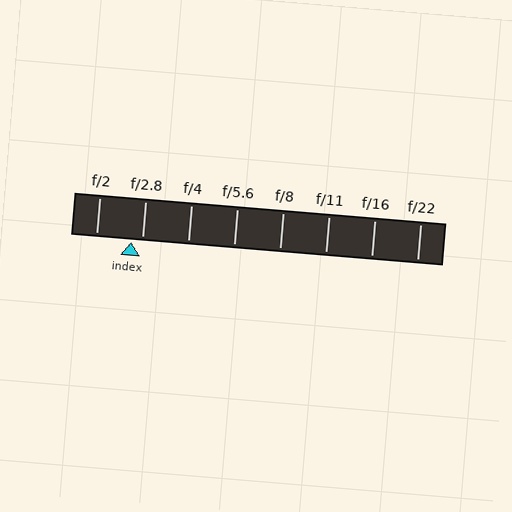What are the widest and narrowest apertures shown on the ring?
The widest aperture shown is f/2 and the narrowest is f/22.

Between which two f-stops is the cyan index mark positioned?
The index mark is between f/2 and f/2.8.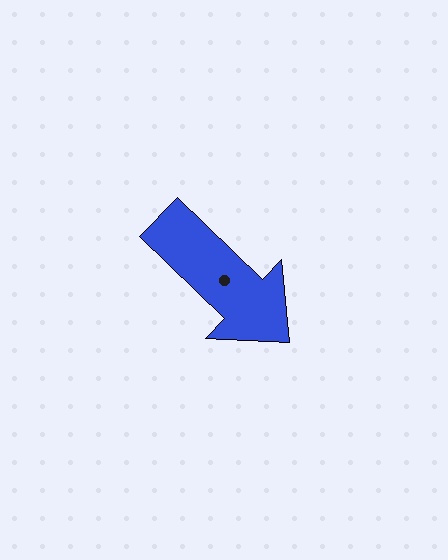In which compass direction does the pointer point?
Southeast.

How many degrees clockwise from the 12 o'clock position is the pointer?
Approximately 134 degrees.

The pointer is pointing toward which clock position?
Roughly 4 o'clock.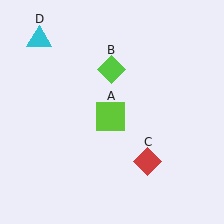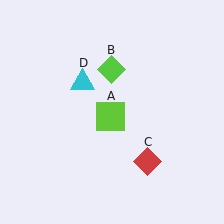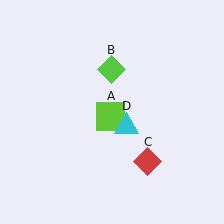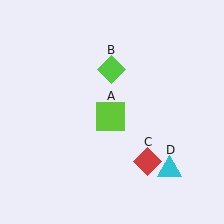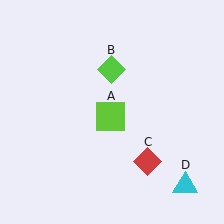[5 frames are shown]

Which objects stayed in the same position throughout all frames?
Lime square (object A) and lime diamond (object B) and red diamond (object C) remained stationary.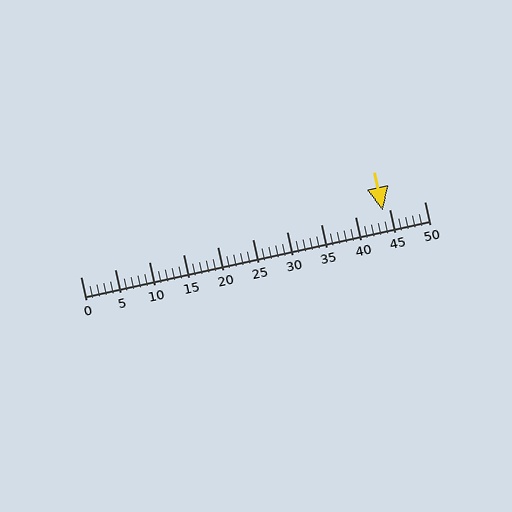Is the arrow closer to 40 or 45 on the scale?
The arrow is closer to 45.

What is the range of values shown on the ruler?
The ruler shows values from 0 to 50.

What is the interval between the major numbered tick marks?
The major tick marks are spaced 5 units apart.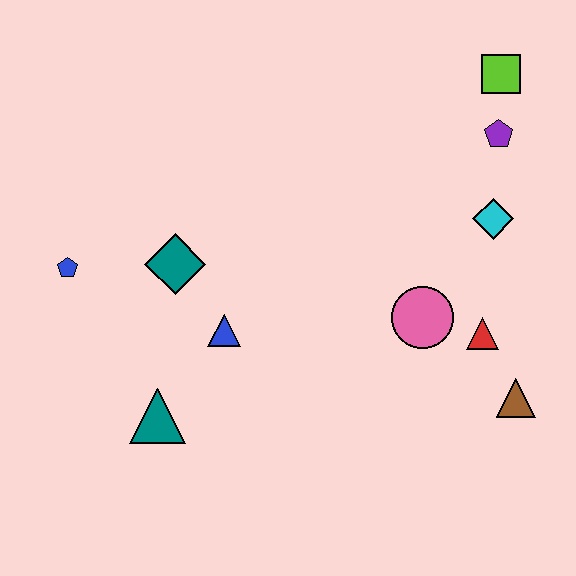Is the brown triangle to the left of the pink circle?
No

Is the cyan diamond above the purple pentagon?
No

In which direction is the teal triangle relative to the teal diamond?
The teal triangle is below the teal diamond.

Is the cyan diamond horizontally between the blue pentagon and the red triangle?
No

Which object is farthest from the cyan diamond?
The blue pentagon is farthest from the cyan diamond.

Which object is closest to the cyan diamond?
The purple pentagon is closest to the cyan diamond.